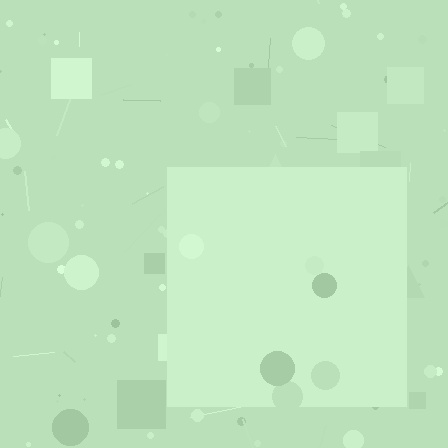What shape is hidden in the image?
A square is hidden in the image.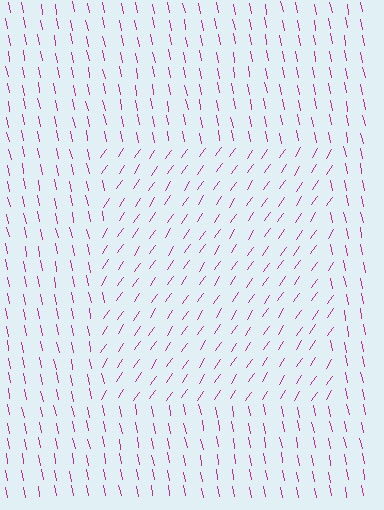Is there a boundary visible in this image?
Yes, there is a texture boundary formed by a change in line orientation.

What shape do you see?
I see a rectangle.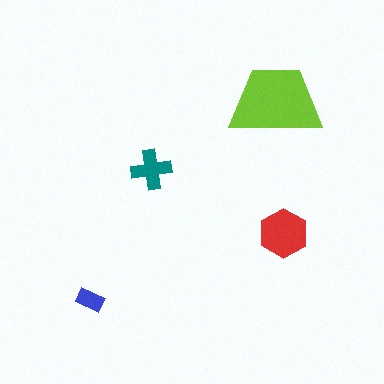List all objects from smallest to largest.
The blue rectangle, the teal cross, the red hexagon, the lime trapezoid.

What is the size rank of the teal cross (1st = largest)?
3rd.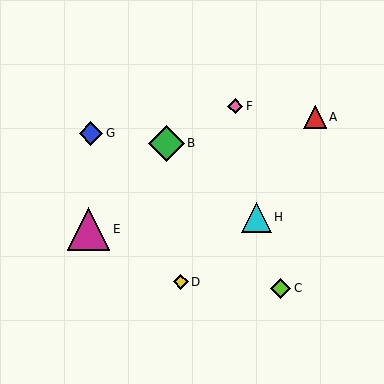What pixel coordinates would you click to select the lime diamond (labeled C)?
Click at (281, 288) to select the lime diamond C.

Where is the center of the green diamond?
The center of the green diamond is at (167, 143).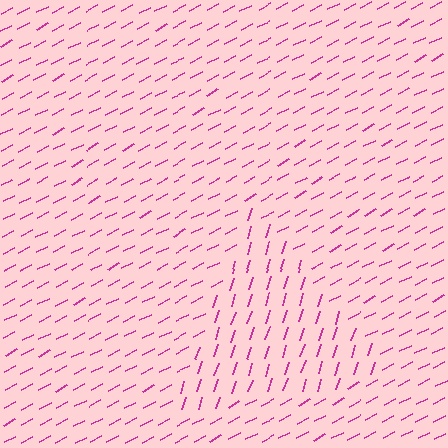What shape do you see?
I see a triangle.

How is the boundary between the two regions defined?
The boundary is defined purely by a change in line orientation (approximately 45 degrees difference). All lines are the same color and thickness.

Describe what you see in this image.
The image is filled with small magenta line segments. A triangle region in the image has lines oriented differently from the surrounding lines, creating a visible texture boundary.